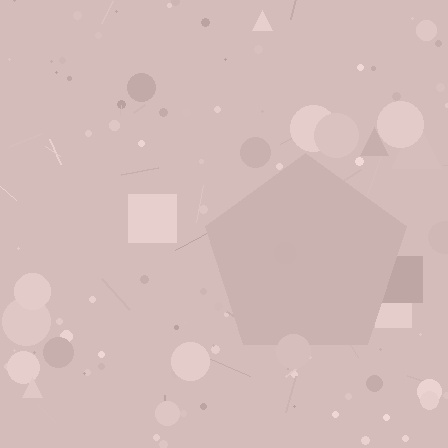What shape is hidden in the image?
A pentagon is hidden in the image.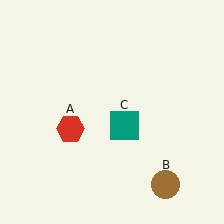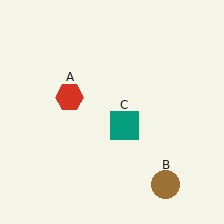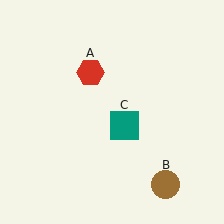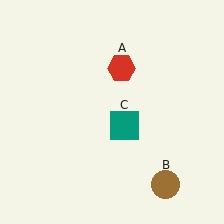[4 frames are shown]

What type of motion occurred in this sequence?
The red hexagon (object A) rotated clockwise around the center of the scene.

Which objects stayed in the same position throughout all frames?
Brown circle (object B) and teal square (object C) remained stationary.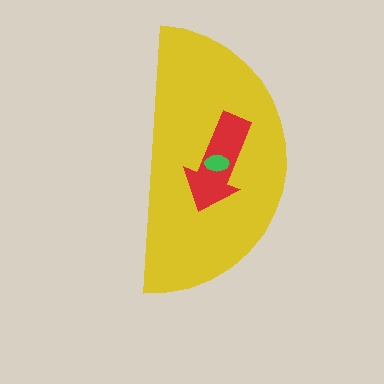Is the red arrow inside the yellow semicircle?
Yes.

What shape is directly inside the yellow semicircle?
The red arrow.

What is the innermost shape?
The green ellipse.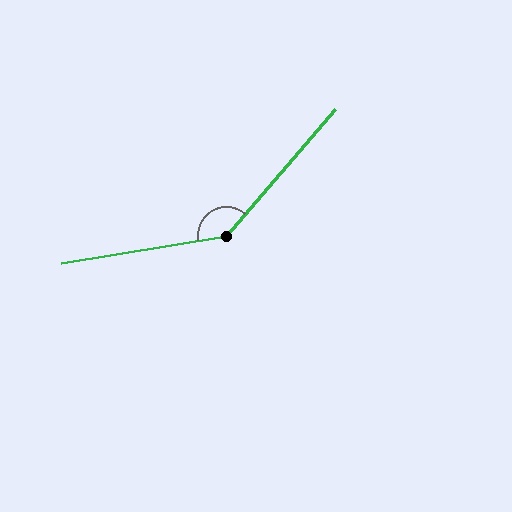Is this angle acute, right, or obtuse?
It is obtuse.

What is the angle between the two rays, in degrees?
Approximately 140 degrees.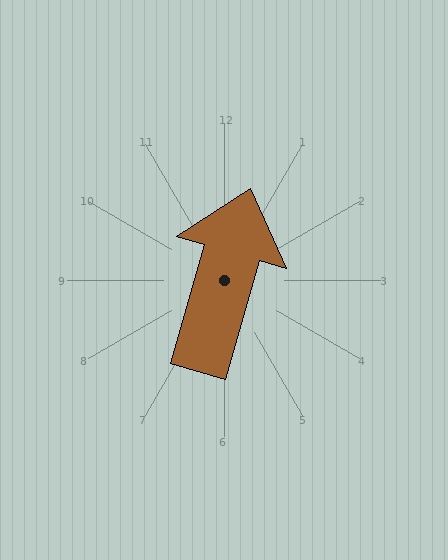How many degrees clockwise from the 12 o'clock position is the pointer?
Approximately 16 degrees.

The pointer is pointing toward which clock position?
Roughly 1 o'clock.